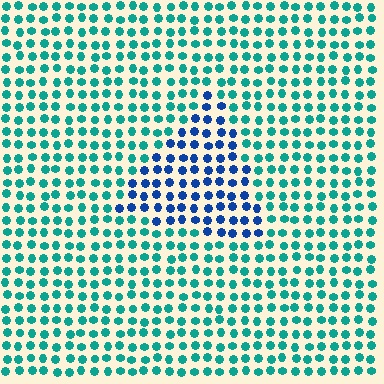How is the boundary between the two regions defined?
The boundary is defined purely by a slight shift in hue (about 47 degrees). Spacing, size, and orientation are identical on both sides.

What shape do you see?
I see a triangle.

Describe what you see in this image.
The image is filled with small teal elements in a uniform arrangement. A triangle-shaped region is visible where the elements are tinted to a slightly different hue, forming a subtle color boundary.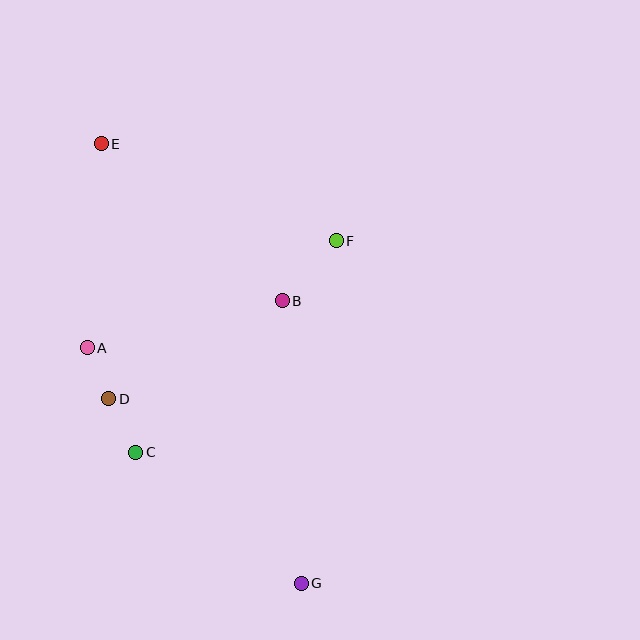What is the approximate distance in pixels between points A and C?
The distance between A and C is approximately 115 pixels.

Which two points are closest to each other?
Points A and D are closest to each other.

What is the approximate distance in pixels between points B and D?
The distance between B and D is approximately 200 pixels.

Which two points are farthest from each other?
Points E and G are farthest from each other.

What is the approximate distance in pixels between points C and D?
The distance between C and D is approximately 60 pixels.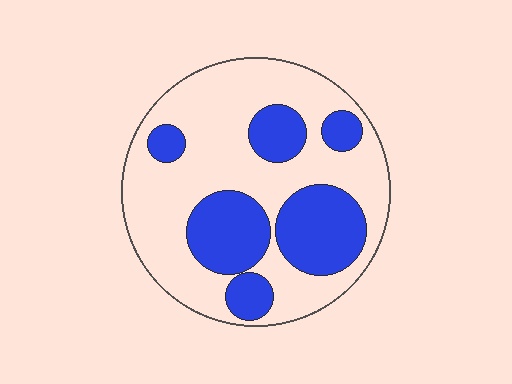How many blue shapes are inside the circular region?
6.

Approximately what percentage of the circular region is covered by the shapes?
Approximately 35%.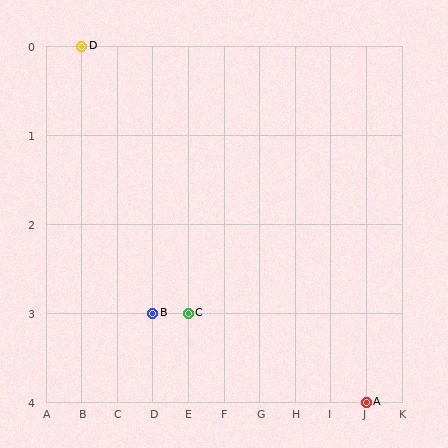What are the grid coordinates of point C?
Point C is at grid coordinates (E, 3).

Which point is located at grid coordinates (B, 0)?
Point D is at (B, 0).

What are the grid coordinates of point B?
Point B is at grid coordinates (D, 3).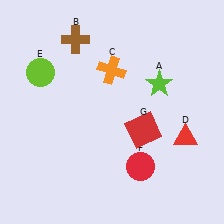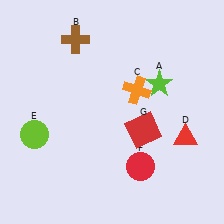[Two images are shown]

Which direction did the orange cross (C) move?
The orange cross (C) moved right.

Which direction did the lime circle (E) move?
The lime circle (E) moved down.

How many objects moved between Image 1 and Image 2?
2 objects moved between the two images.